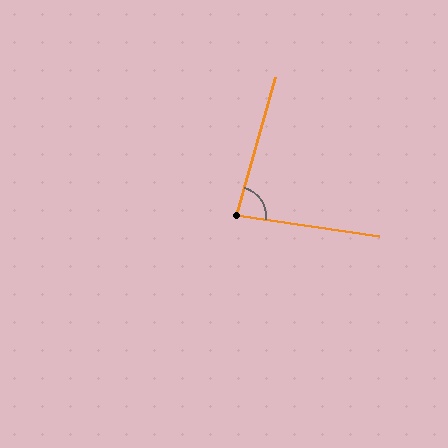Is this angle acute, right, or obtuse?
It is acute.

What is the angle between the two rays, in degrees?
Approximately 82 degrees.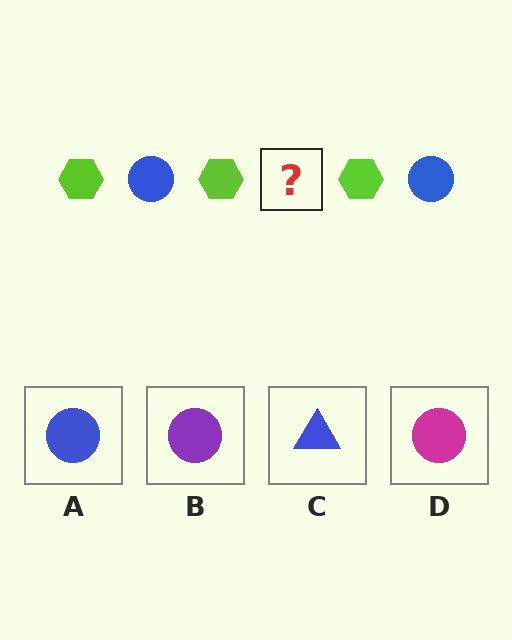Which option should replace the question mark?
Option A.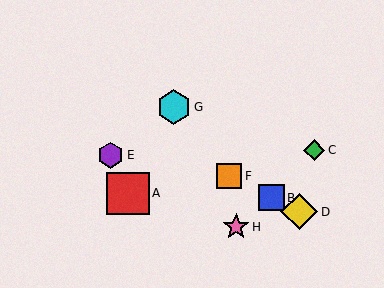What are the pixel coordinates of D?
Object D is at (299, 212).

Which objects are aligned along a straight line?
Objects B, D, F are aligned along a straight line.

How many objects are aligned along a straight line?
3 objects (B, D, F) are aligned along a straight line.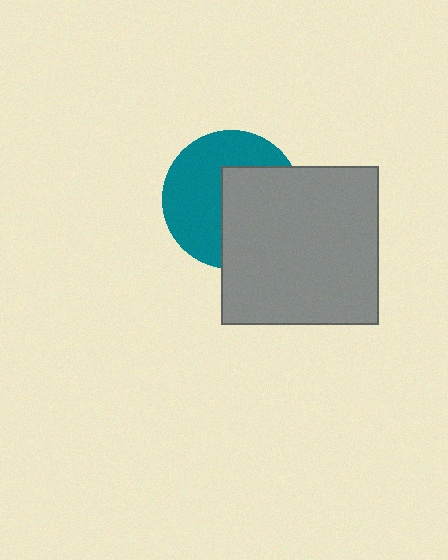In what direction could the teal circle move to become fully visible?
The teal circle could move left. That would shift it out from behind the gray square entirely.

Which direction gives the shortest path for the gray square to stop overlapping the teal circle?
Moving right gives the shortest separation.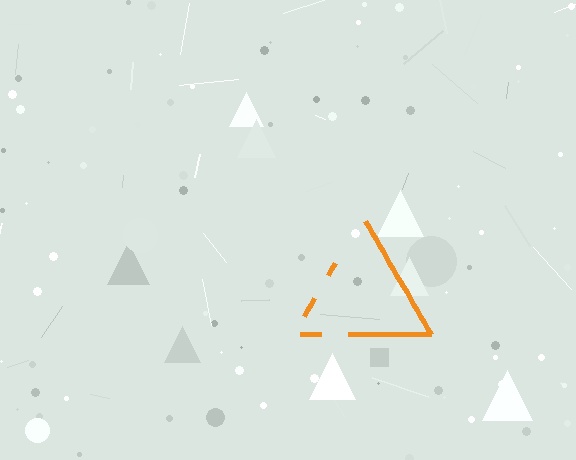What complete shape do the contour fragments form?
The contour fragments form a triangle.